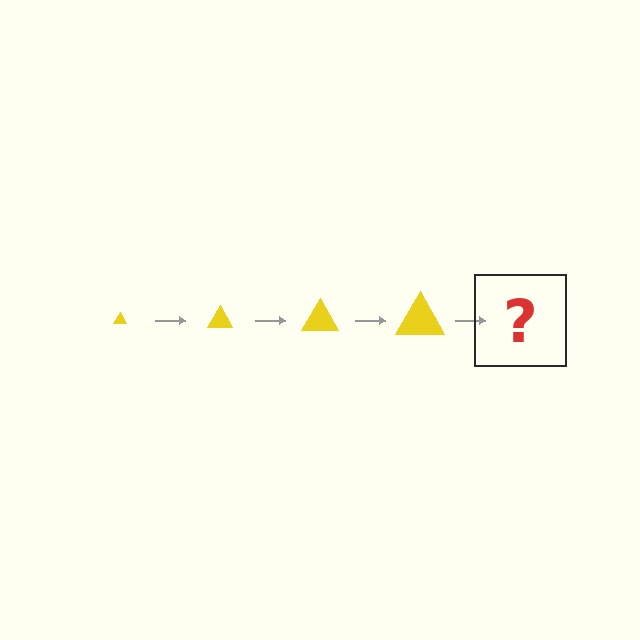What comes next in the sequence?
The next element should be a yellow triangle, larger than the previous one.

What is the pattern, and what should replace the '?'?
The pattern is that the triangle gets progressively larger each step. The '?' should be a yellow triangle, larger than the previous one.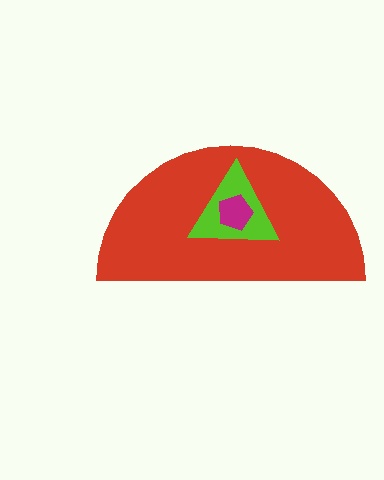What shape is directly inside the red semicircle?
The lime triangle.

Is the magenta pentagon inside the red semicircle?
Yes.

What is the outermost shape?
The red semicircle.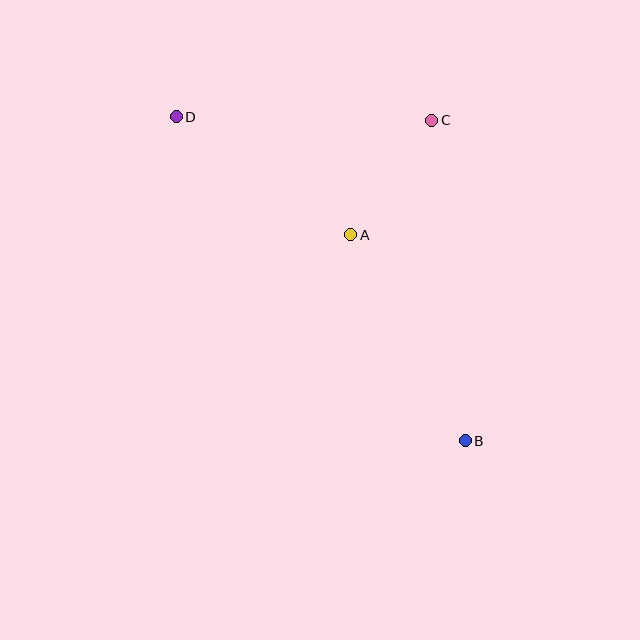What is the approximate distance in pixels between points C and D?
The distance between C and D is approximately 256 pixels.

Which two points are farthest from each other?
Points B and D are farthest from each other.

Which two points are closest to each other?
Points A and C are closest to each other.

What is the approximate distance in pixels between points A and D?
The distance between A and D is approximately 211 pixels.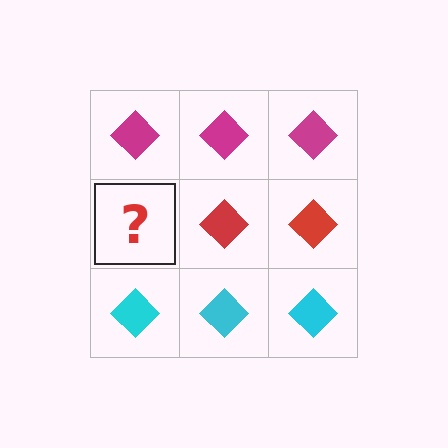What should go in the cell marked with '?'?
The missing cell should contain a red diamond.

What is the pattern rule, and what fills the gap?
The rule is that each row has a consistent color. The gap should be filled with a red diamond.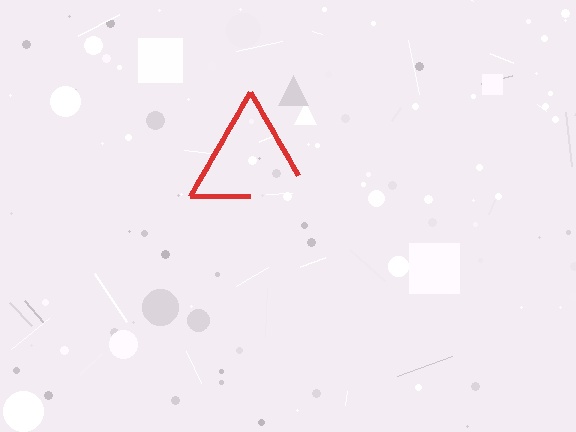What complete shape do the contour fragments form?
The contour fragments form a triangle.